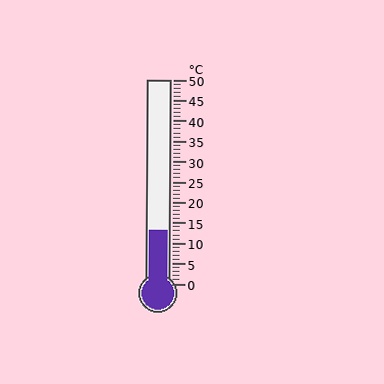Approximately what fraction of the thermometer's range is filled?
The thermometer is filled to approximately 25% of its range.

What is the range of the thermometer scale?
The thermometer scale ranges from 0°C to 50°C.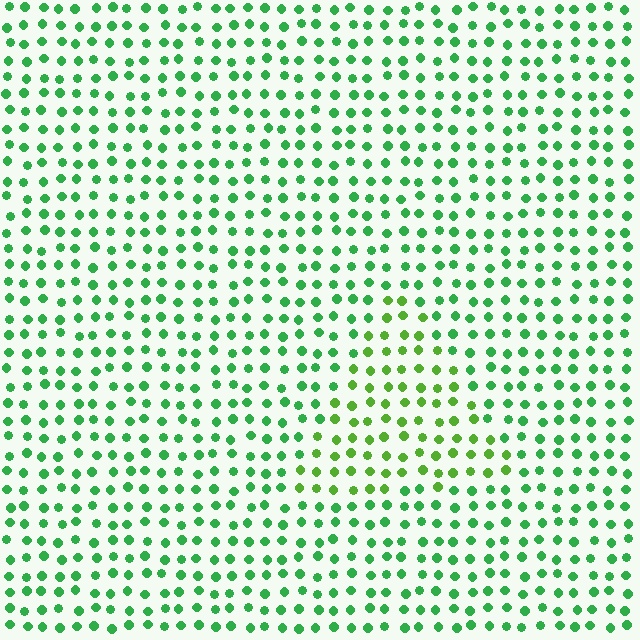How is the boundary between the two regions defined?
The boundary is defined purely by a slight shift in hue (about 29 degrees). Spacing, size, and orientation are identical on both sides.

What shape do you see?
I see a triangle.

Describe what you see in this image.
The image is filled with small green elements in a uniform arrangement. A triangle-shaped region is visible where the elements are tinted to a slightly different hue, forming a subtle color boundary.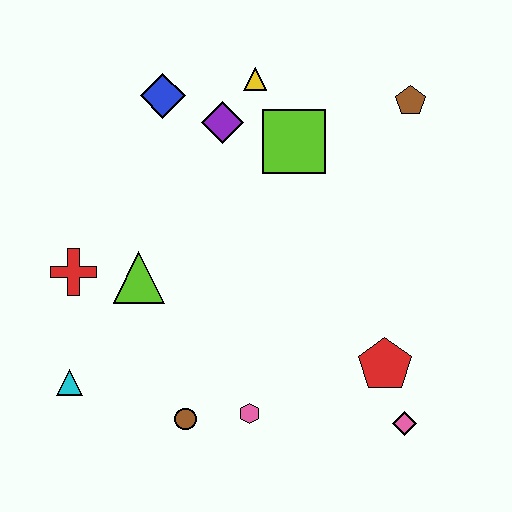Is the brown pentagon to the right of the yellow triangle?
Yes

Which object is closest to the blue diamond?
The purple diamond is closest to the blue diamond.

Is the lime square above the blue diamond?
No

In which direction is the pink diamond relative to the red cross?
The pink diamond is to the right of the red cross.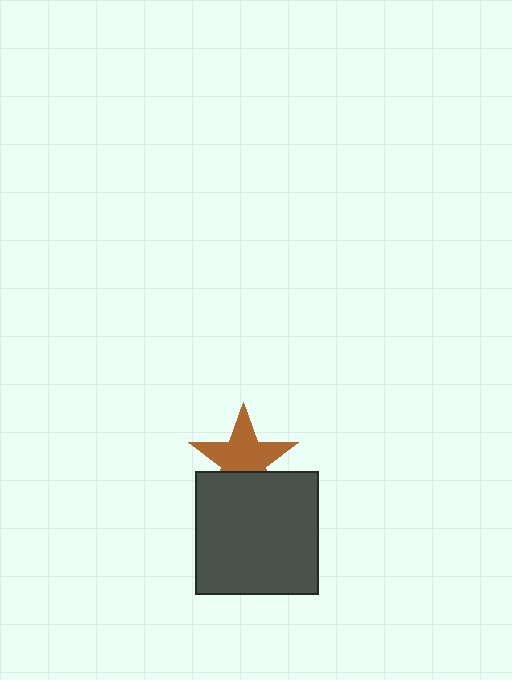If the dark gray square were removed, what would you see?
You would see the complete brown star.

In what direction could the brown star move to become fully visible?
The brown star could move up. That would shift it out from behind the dark gray square entirely.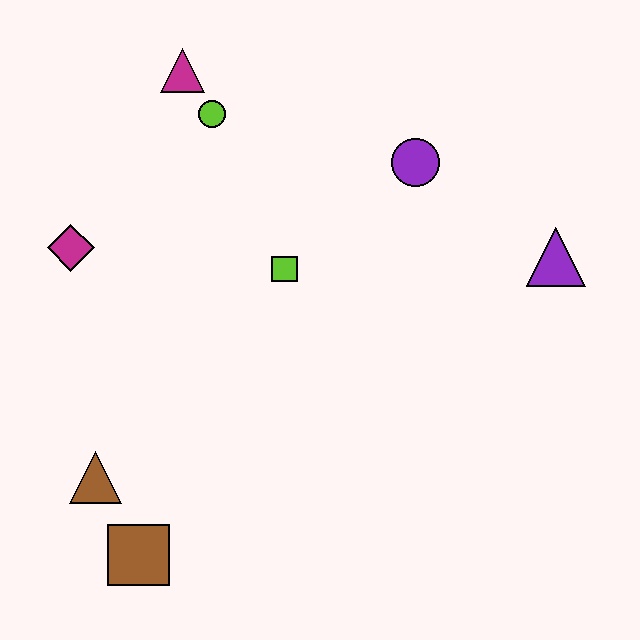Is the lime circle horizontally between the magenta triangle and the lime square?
Yes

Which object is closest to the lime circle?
The magenta triangle is closest to the lime circle.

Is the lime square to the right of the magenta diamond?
Yes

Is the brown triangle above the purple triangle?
No